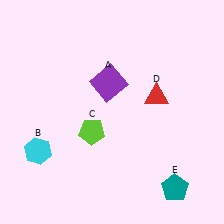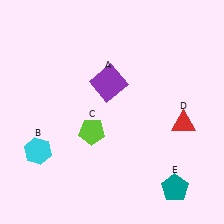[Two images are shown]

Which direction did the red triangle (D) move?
The red triangle (D) moved down.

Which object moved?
The red triangle (D) moved down.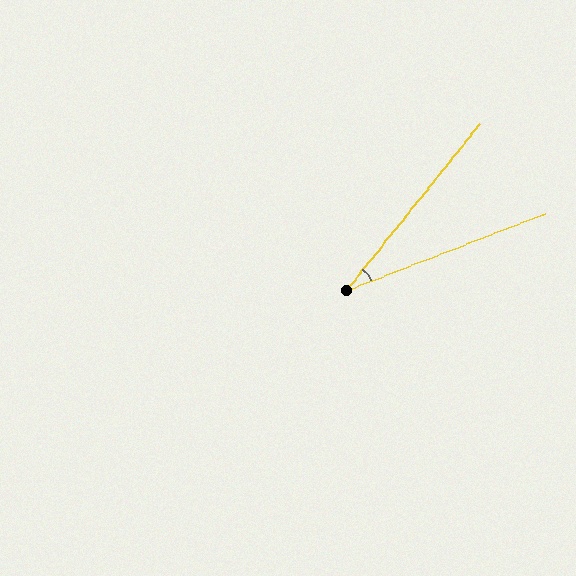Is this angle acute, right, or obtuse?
It is acute.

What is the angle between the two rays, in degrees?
Approximately 30 degrees.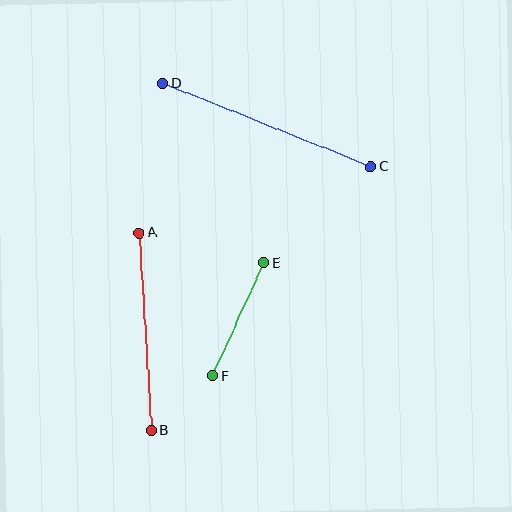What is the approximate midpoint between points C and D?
The midpoint is at approximately (267, 125) pixels.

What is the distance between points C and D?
The distance is approximately 224 pixels.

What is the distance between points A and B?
The distance is approximately 198 pixels.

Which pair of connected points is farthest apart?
Points C and D are farthest apart.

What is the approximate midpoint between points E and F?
The midpoint is at approximately (238, 319) pixels.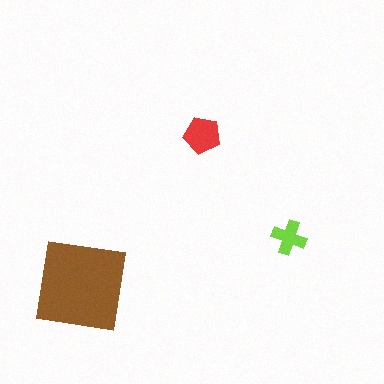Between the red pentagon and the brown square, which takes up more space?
The brown square.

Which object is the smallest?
The lime cross.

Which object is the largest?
The brown square.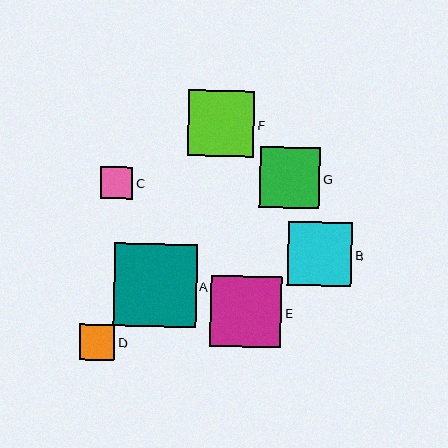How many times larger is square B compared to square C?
Square B is approximately 2.0 times the size of square C.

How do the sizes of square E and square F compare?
Square E and square F are approximately the same size.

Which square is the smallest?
Square C is the smallest with a size of approximately 32 pixels.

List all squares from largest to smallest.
From largest to smallest: A, E, F, B, G, D, C.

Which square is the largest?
Square A is the largest with a size of approximately 83 pixels.